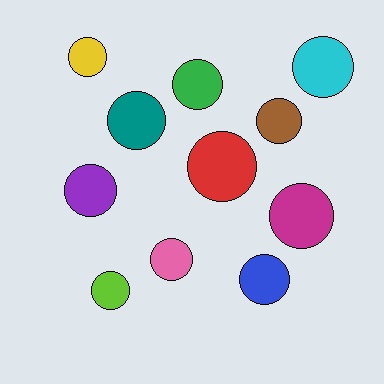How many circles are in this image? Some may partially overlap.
There are 11 circles.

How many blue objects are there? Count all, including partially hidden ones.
There is 1 blue object.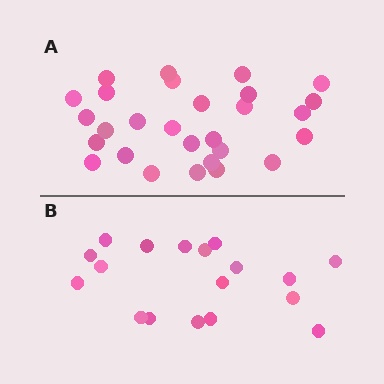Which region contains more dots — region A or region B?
Region A (the top region) has more dots.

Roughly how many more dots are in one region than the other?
Region A has roughly 10 or so more dots than region B.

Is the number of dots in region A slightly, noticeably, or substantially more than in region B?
Region A has substantially more. The ratio is roughly 1.6 to 1.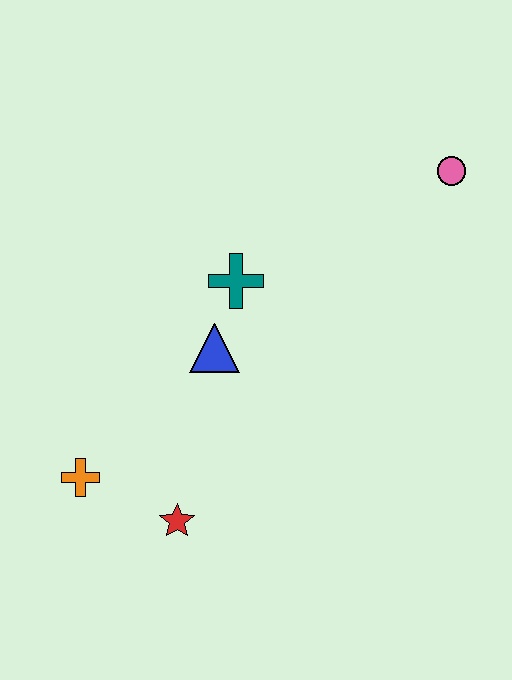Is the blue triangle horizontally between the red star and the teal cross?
Yes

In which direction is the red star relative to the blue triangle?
The red star is below the blue triangle.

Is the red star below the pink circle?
Yes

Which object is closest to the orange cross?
The red star is closest to the orange cross.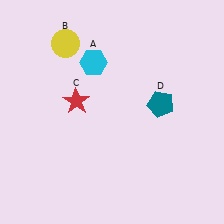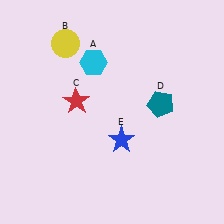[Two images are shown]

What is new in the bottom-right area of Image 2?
A blue star (E) was added in the bottom-right area of Image 2.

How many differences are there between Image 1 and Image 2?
There is 1 difference between the two images.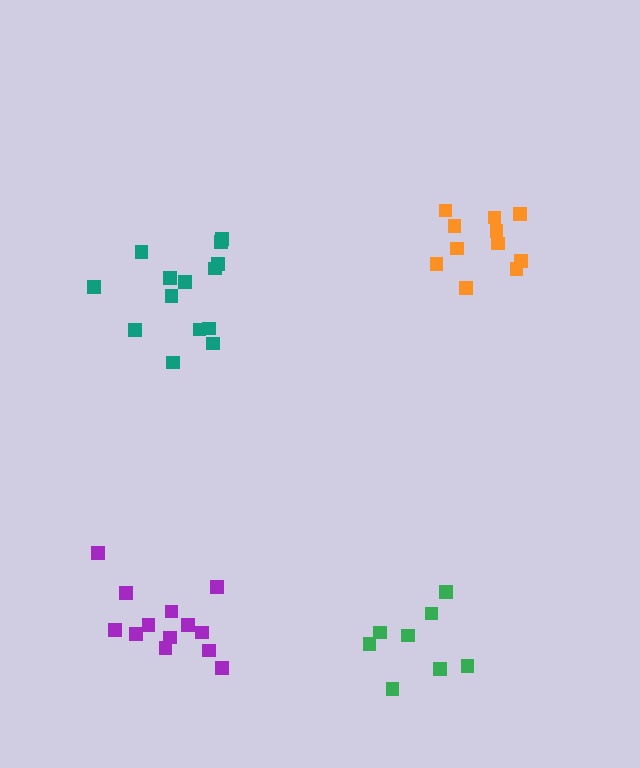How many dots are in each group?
Group 1: 11 dots, Group 2: 14 dots, Group 3: 8 dots, Group 4: 13 dots (46 total).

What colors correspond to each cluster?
The clusters are colored: orange, teal, green, purple.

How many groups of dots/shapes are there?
There are 4 groups.